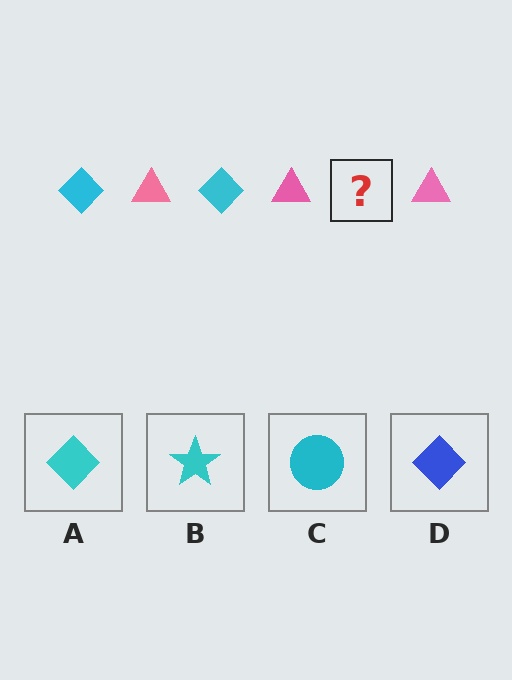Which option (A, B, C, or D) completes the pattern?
A.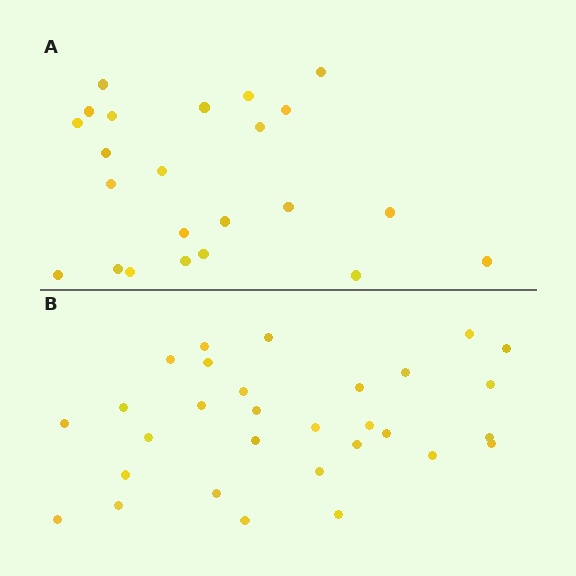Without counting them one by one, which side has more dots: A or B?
Region B (the bottom region) has more dots.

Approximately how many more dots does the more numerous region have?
Region B has roughly 8 or so more dots than region A.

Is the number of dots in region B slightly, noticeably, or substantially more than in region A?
Region B has noticeably more, but not dramatically so. The ratio is roughly 1.3 to 1.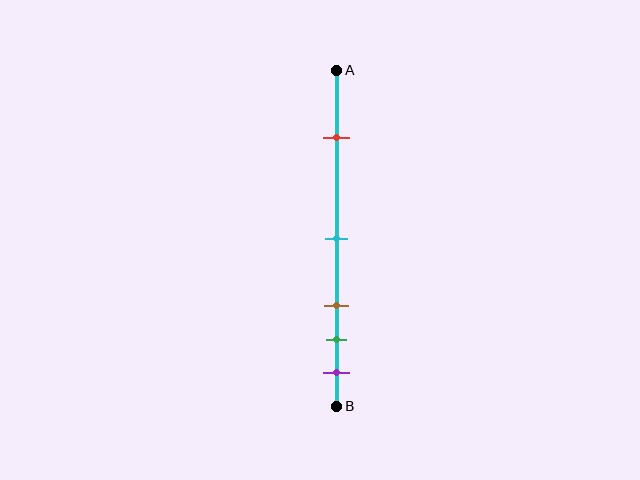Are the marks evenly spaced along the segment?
No, the marks are not evenly spaced.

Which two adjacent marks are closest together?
The green and purple marks are the closest adjacent pair.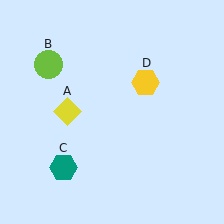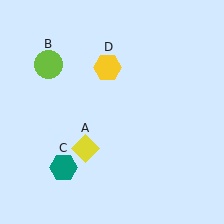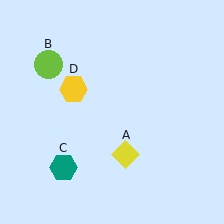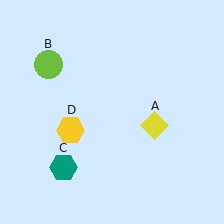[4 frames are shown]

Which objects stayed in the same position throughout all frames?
Lime circle (object B) and teal hexagon (object C) remained stationary.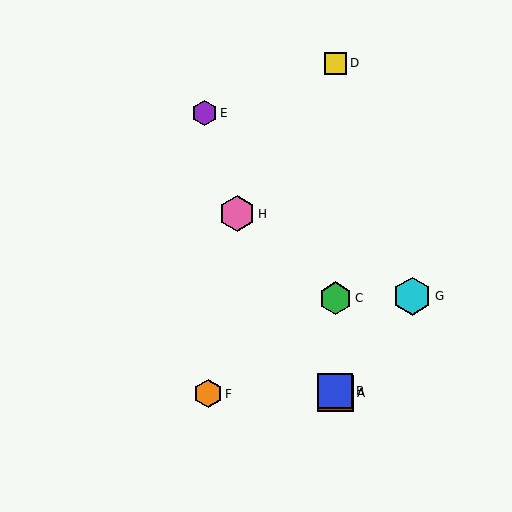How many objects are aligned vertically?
4 objects (A, B, C, D) are aligned vertically.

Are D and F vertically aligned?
No, D is at x≈335 and F is at x≈208.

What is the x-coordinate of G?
Object G is at x≈412.